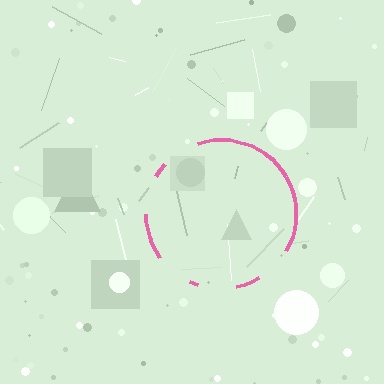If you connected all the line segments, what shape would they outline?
They would outline a circle.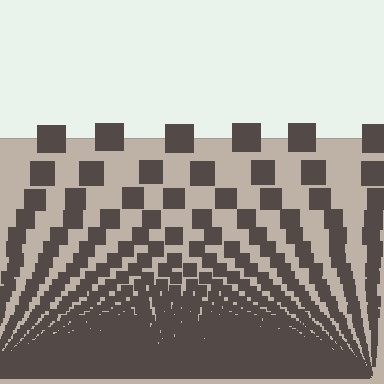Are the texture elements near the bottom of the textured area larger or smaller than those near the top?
Smaller. The gradient is inverted — elements near the bottom are smaller and denser.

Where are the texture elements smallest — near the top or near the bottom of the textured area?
Near the bottom.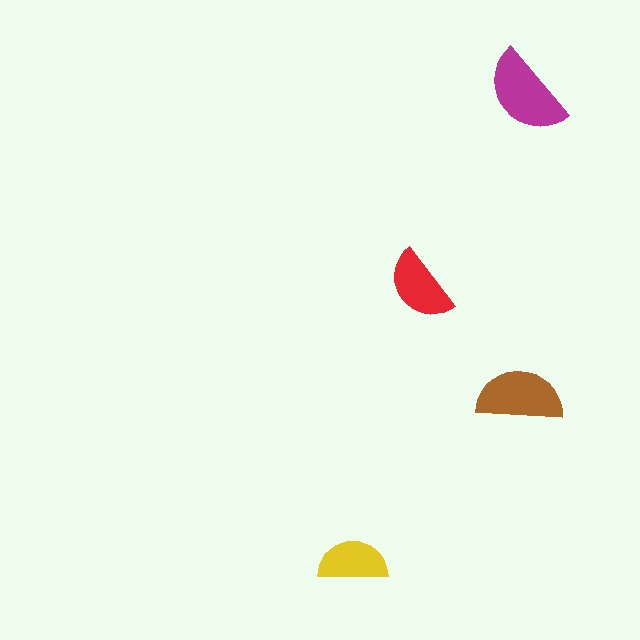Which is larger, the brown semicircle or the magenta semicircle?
The magenta one.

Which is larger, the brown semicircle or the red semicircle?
The brown one.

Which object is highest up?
The magenta semicircle is topmost.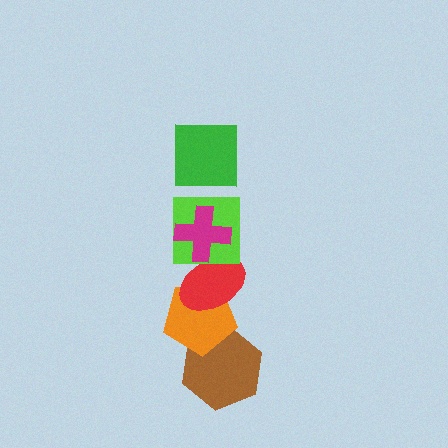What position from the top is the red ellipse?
The red ellipse is 4th from the top.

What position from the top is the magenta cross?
The magenta cross is 2nd from the top.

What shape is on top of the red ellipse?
The lime square is on top of the red ellipse.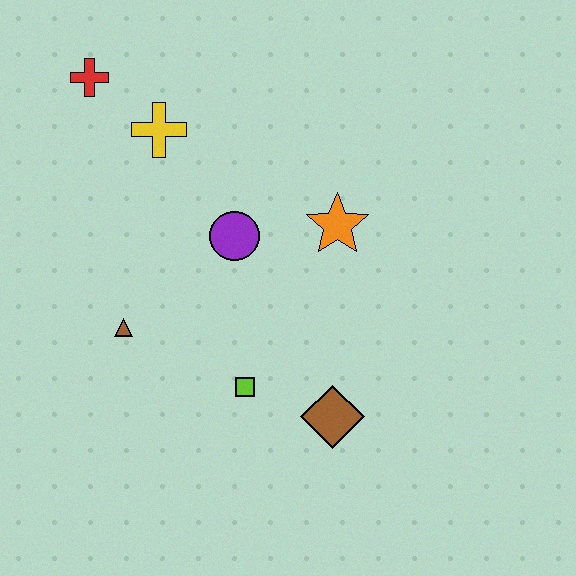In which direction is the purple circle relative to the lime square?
The purple circle is above the lime square.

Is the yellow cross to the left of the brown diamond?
Yes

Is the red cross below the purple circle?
No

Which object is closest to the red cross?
The yellow cross is closest to the red cross.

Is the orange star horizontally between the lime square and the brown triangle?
No